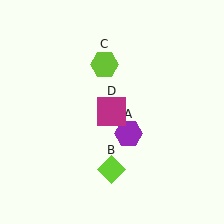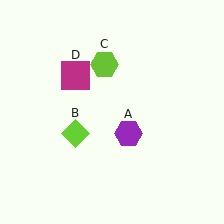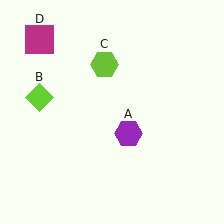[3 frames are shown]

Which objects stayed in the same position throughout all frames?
Purple hexagon (object A) and lime hexagon (object C) remained stationary.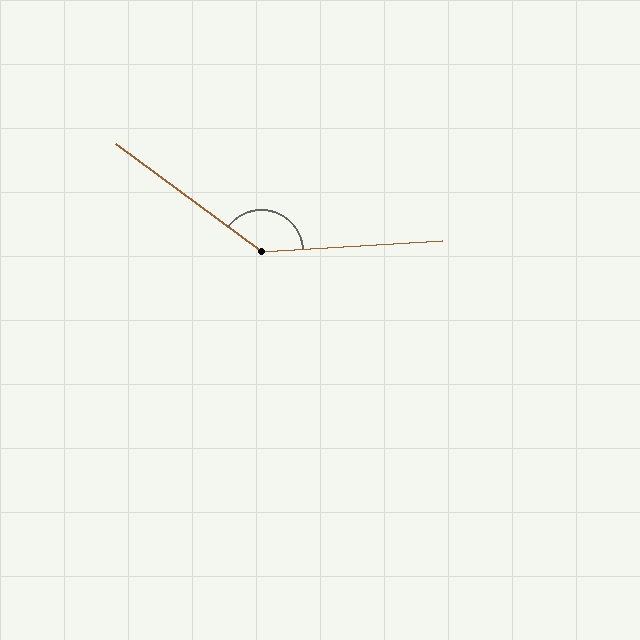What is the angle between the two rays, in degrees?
Approximately 140 degrees.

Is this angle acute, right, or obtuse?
It is obtuse.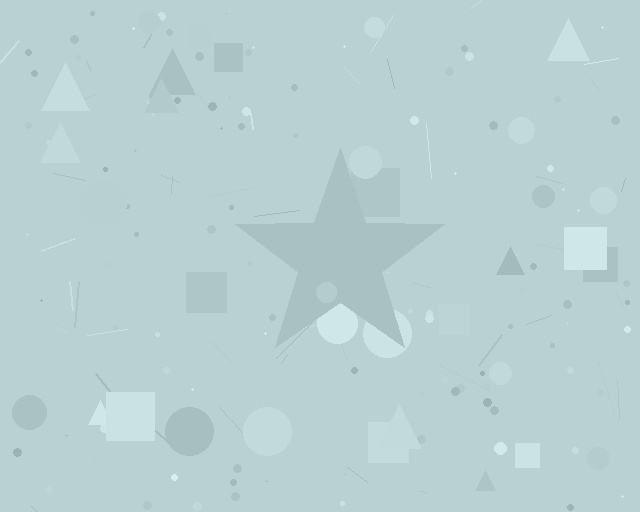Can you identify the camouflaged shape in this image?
The camouflaged shape is a star.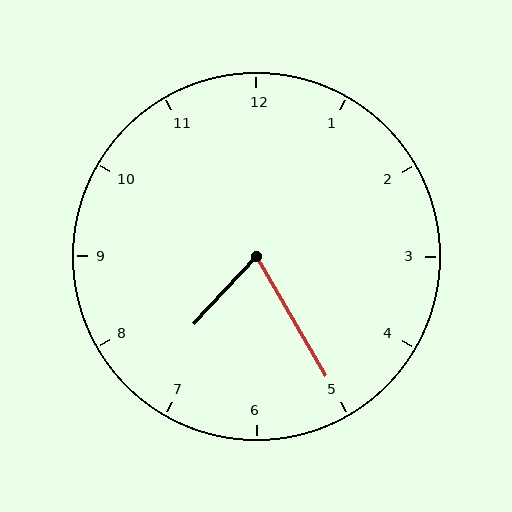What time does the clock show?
7:25.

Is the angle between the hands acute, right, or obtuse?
It is acute.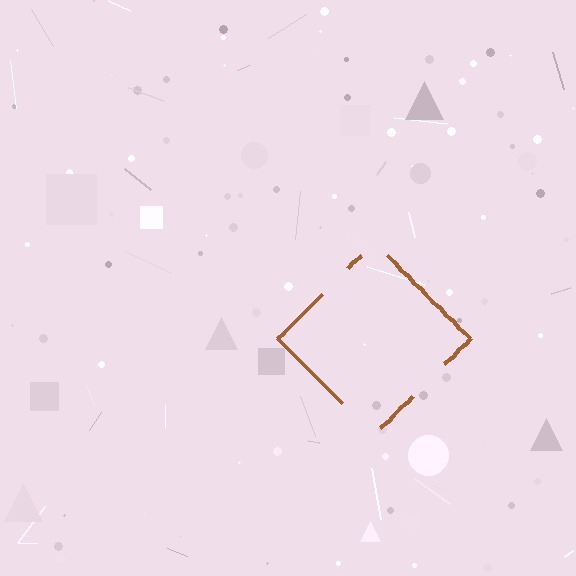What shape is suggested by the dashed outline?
The dashed outline suggests a diamond.